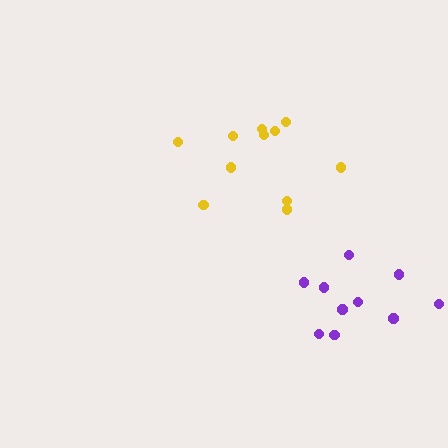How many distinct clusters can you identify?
There are 2 distinct clusters.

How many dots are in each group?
Group 1: 11 dots, Group 2: 10 dots (21 total).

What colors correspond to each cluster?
The clusters are colored: yellow, purple.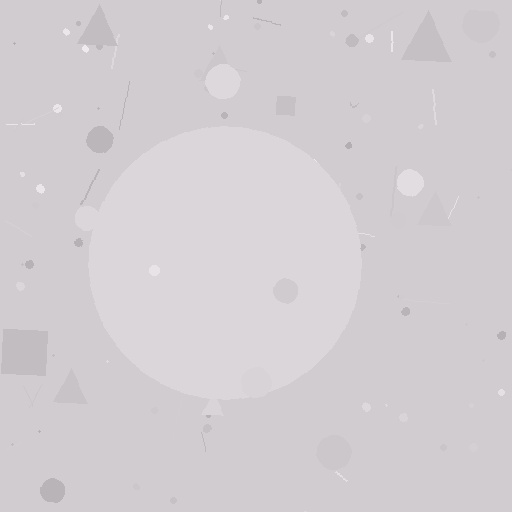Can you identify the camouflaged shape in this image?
The camouflaged shape is a circle.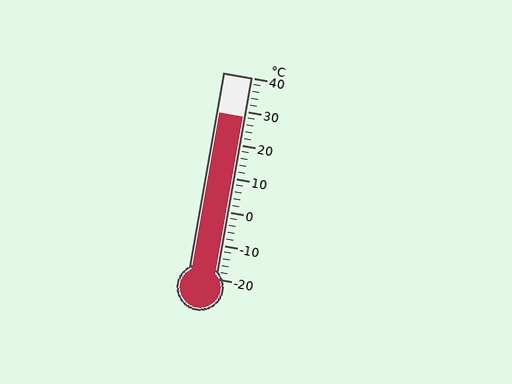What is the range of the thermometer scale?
The thermometer scale ranges from -20°C to 40°C.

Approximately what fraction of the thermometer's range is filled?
The thermometer is filled to approximately 80% of its range.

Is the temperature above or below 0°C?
The temperature is above 0°C.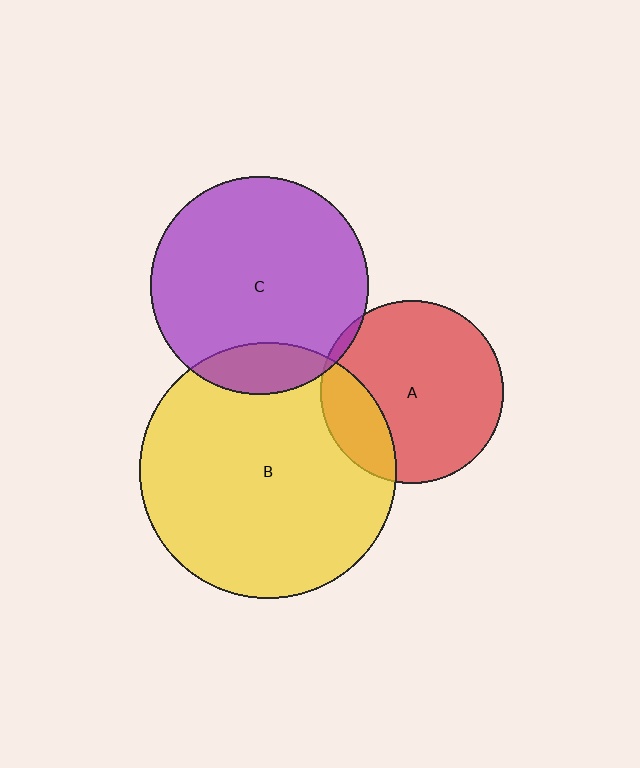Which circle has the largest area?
Circle B (yellow).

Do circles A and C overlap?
Yes.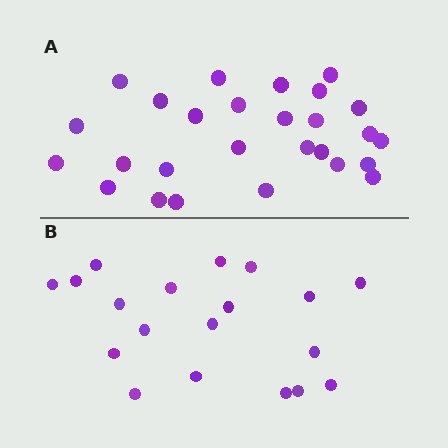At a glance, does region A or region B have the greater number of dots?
Region A (the top region) has more dots.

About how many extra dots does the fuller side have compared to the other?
Region A has roughly 8 or so more dots than region B.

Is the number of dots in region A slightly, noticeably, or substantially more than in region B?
Region A has noticeably more, but not dramatically so. The ratio is roughly 1.4 to 1.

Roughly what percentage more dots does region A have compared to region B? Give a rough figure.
About 40% more.